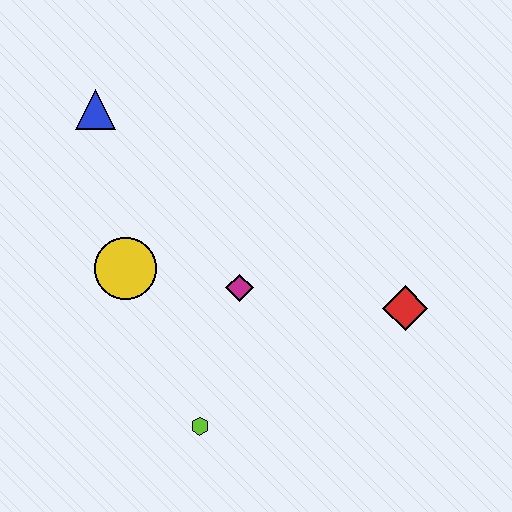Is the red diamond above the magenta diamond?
No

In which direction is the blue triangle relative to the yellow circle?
The blue triangle is above the yellow circle.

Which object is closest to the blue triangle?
The yellow circle is closest to the blue triangle.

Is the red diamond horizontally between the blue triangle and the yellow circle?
No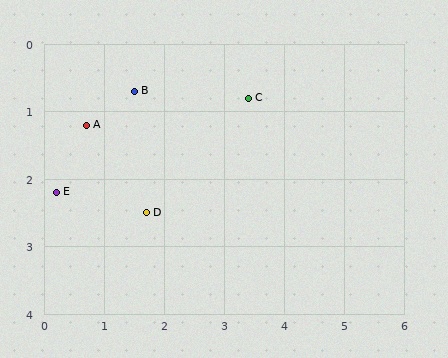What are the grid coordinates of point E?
Point E is at approximately (0.2, 2.2).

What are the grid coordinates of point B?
Point B is at approximately (1.5, 0.7).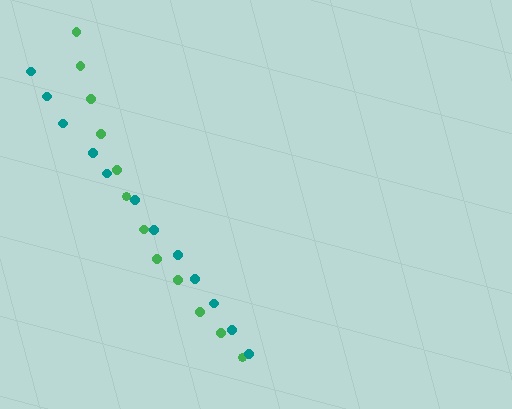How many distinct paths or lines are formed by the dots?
There are 2 distinct paths.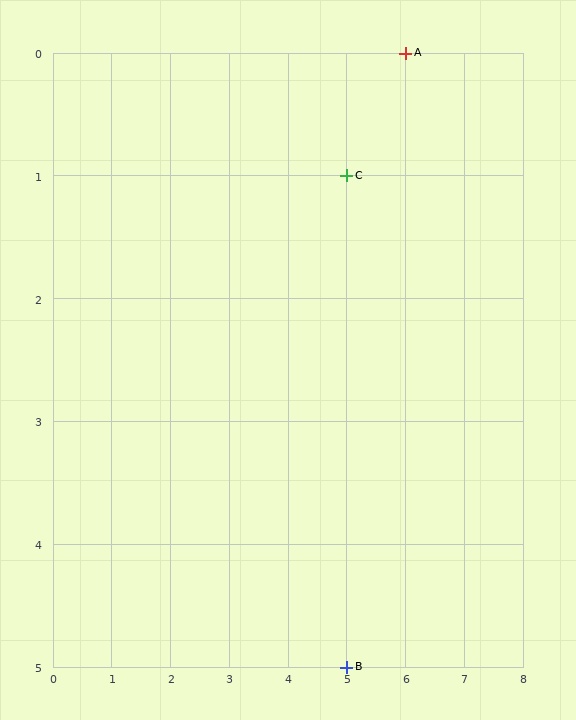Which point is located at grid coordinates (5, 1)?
Point C is at (5, 1).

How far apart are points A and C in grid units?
Points A and C are 1 column and 1 row apart (about 1.4 grid units diagonally).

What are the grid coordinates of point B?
Point B is at grid coordinates (5, 5).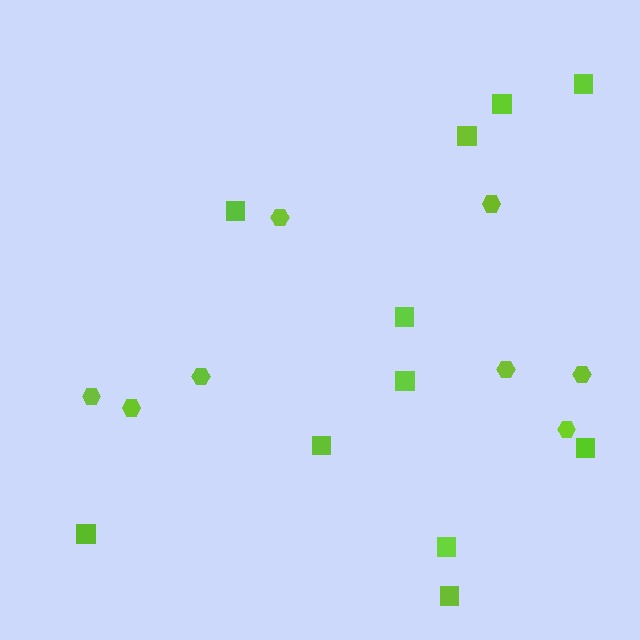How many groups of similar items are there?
There are 2 groups: one group of squares (11) and one group of hexagons (8).